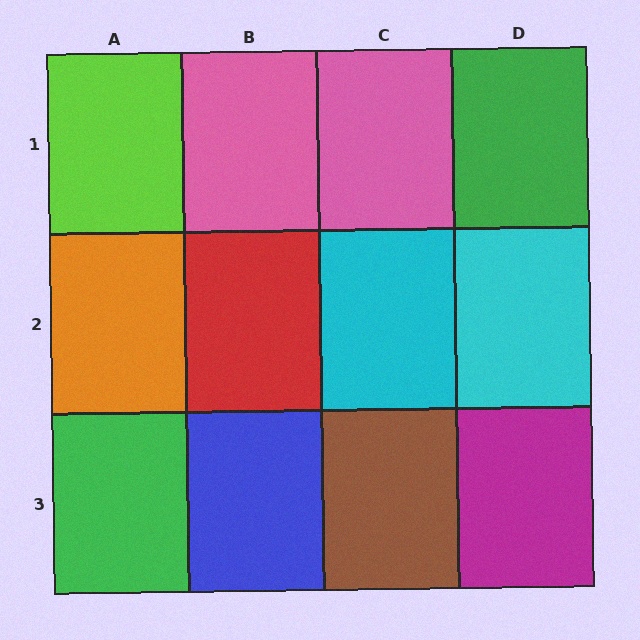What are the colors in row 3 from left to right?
Green, blue, brown, magenta.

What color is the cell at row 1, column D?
Green.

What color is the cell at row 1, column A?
Lime.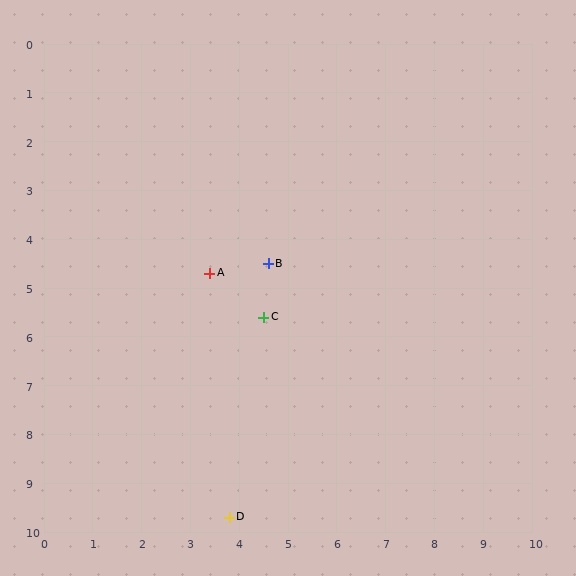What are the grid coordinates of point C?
Point C is at approximately (4.5, 5.6).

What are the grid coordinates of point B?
Point B is at approximately (4.6, 4.5).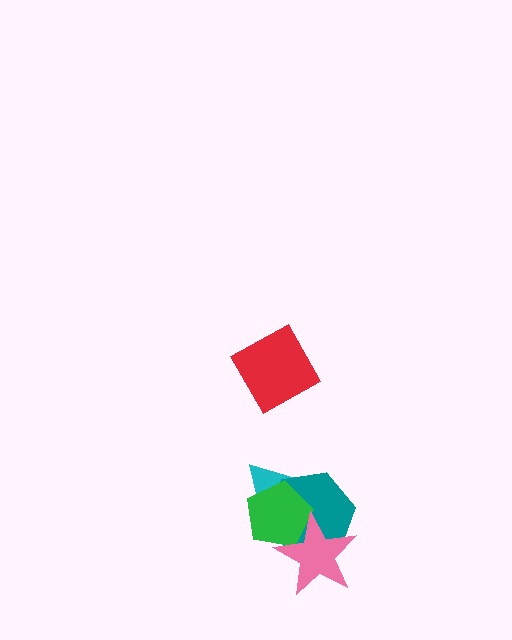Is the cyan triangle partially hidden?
Yes, it is partially covered by another shape.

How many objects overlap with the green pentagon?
3 objects overlap with the green pentagon.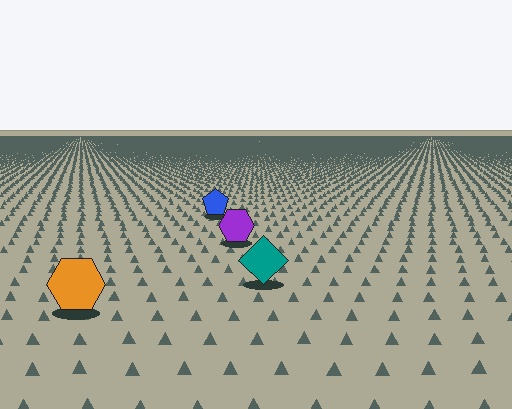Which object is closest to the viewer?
The orange hexagon is closest. The texture marks near it are larger and more spread out.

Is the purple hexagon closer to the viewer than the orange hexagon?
No. The orange hexagon is closer — you can tell from the texture gradient: the ground texture is coarser near it.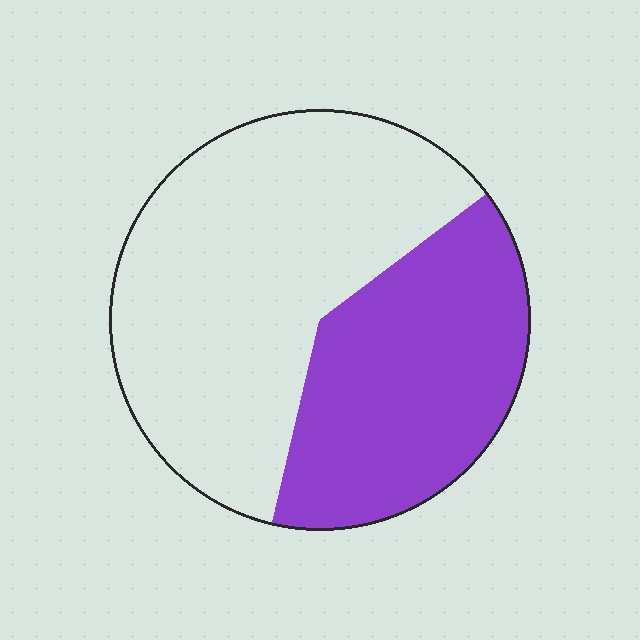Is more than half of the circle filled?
No.